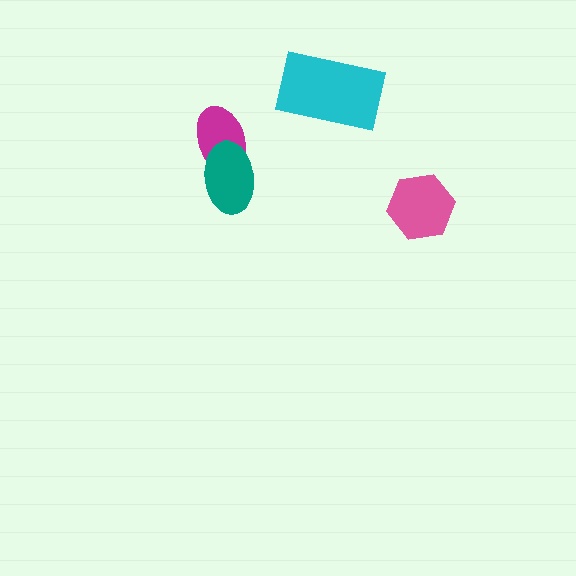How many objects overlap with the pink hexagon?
0 objects overlap with the pink hexagon.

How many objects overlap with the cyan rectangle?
0 objects overlap with the cyan rectangle.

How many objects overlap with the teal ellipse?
1 object overlaps with the teal ellipse.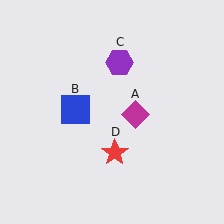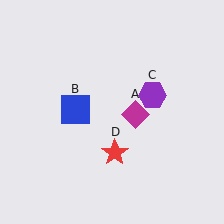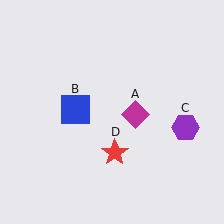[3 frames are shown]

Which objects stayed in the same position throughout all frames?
Magenta diamond (object A) and blue square (object B) and red star (object D) remained stationary.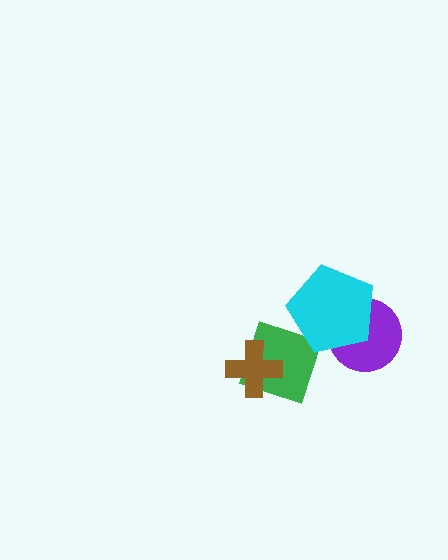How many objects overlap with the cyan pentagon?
2 objects overlap with the cyan pentagon.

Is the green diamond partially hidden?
Yes, it is partially covered by another shape.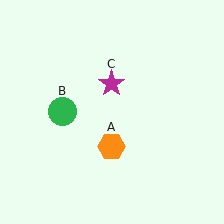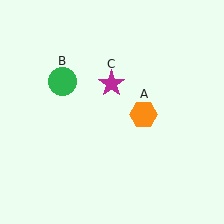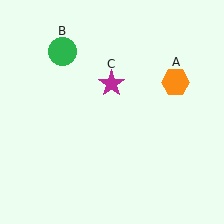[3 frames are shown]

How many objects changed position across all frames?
2 objects changed position: orange hexagon (object A), green circle (object B).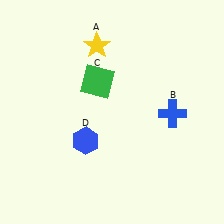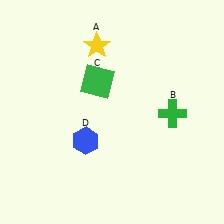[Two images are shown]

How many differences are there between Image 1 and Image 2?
There is 1 difference between the two images.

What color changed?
The cross (B) changed from blue in Image 1 to green in Image 2.